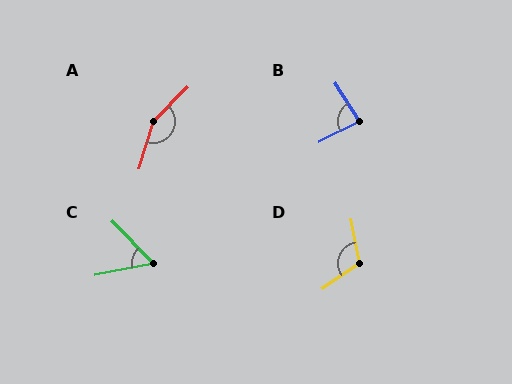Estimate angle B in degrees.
Approximately 84 degrees.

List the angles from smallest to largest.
C (58°), B (84°), D (114°), A (152°).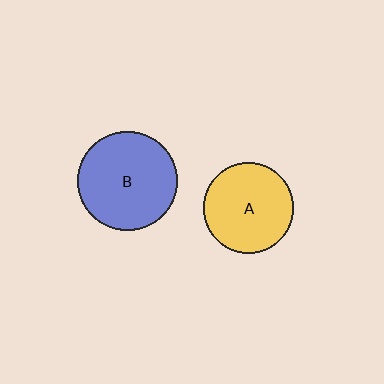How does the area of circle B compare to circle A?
Approximately 1.2 times.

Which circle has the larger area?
Circle B (blue).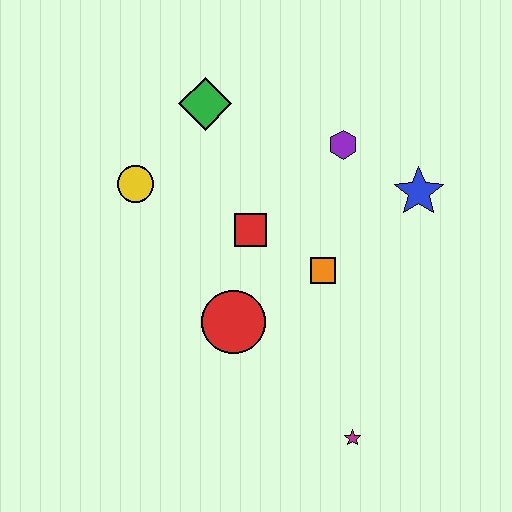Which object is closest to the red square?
The orange square is closest to the red square.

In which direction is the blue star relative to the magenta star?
The blue star is above the magenta star.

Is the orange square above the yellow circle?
No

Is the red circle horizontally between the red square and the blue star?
No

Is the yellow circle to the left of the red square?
Yes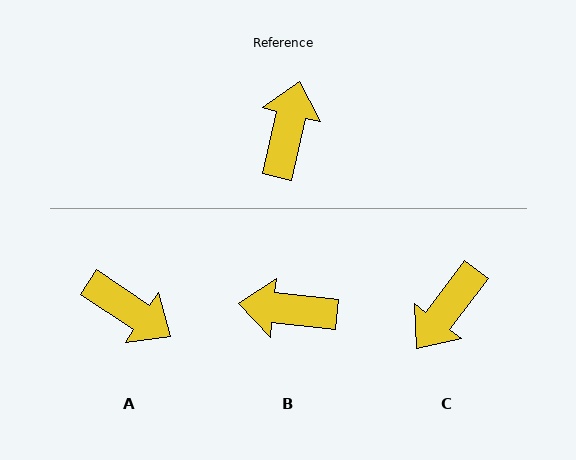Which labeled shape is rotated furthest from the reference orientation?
C, about 156 degrees away.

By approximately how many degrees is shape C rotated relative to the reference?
Approximately 156 degrees counter-clockwise.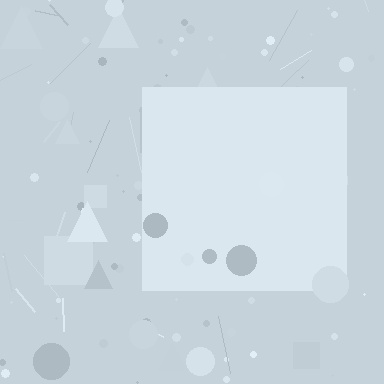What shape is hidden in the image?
A square is hidden in the image.